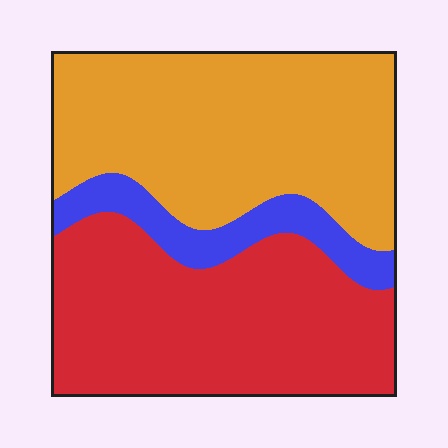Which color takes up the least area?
Blue, at roughly 10%.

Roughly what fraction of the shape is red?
Red takes up between a quarter and a half of the shape.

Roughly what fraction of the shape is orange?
Orange covers 46% of the shape.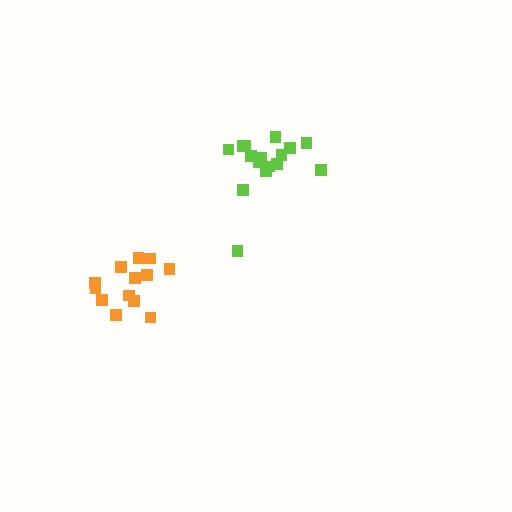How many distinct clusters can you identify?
There are 2 distinct clusters.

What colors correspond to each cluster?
The clusters are colored: orange, lime.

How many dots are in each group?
Group 1: 13 dots, Group 2: 16 dots (29 total).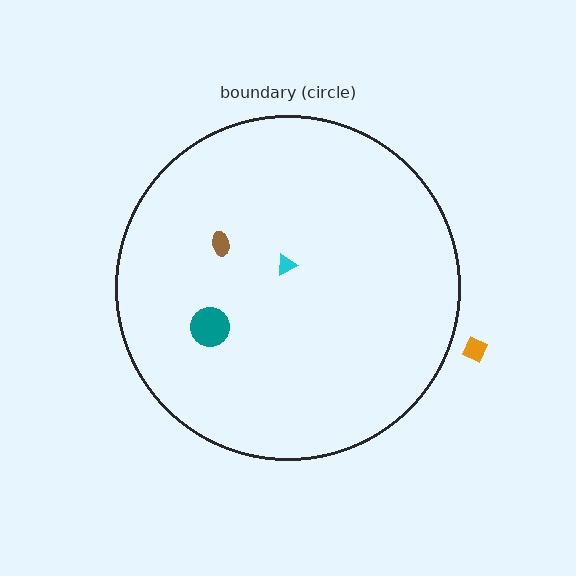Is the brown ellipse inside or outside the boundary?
Inside.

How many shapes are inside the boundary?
3 inside, 1 outside.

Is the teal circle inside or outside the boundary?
Inside.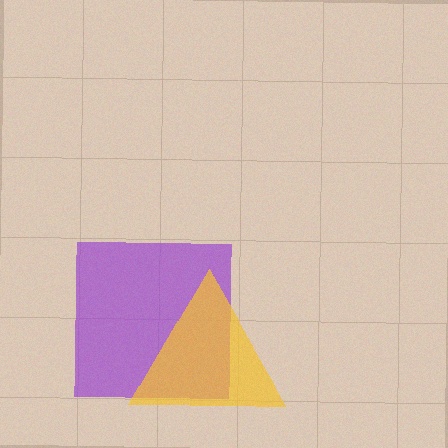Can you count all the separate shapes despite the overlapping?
Yes, there are 2 separate shapes.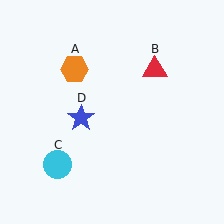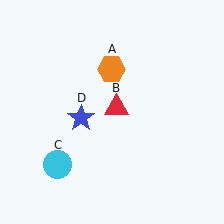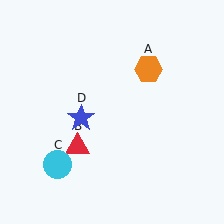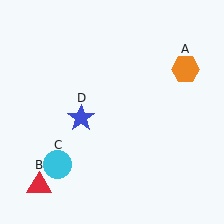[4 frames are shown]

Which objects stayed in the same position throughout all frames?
Cyan circle (object C) and blue star (object D) remained stationary.